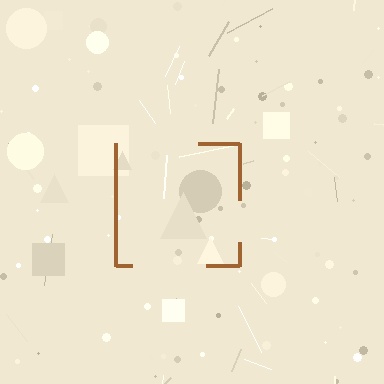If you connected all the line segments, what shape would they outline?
They would outline a square.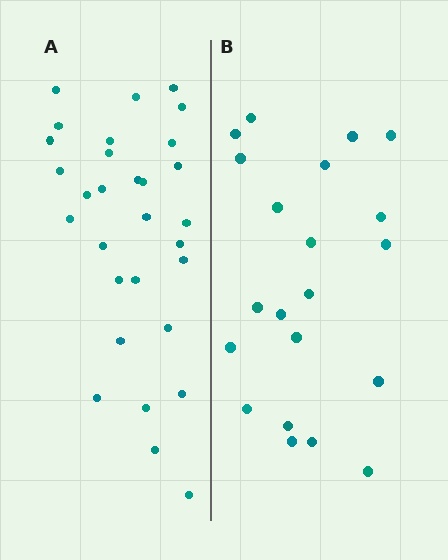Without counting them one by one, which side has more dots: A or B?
Region A (the left region) has more dots.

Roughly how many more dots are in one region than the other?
Region A has roughly 8 or so more dots than region B.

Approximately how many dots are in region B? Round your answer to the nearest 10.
About 20 dots. (The exact count is 21, which rounds to 20.)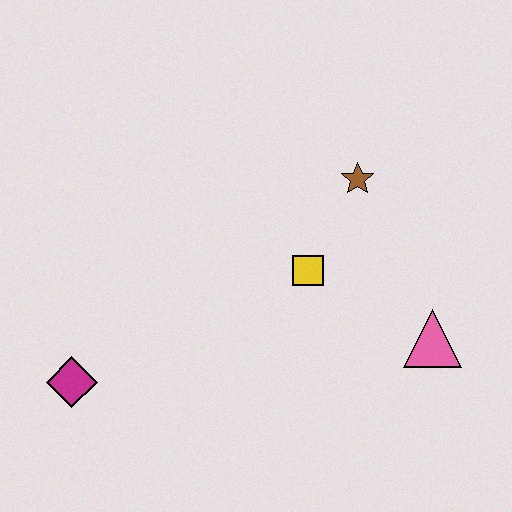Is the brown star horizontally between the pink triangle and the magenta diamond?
Yes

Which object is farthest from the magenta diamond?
The pink triangle is farthest from the magenta diamond.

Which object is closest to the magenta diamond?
The yellow square is closest to the magenta diamond.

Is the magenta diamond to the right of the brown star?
No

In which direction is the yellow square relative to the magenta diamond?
The yellow square is to the right of the magenta diamond.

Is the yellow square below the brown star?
Yes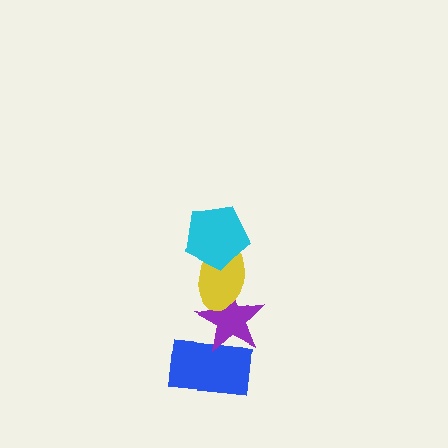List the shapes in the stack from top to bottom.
From top to bottom: the cyan pentagon, the yellow ellipse, the purple star, the blue rectangle.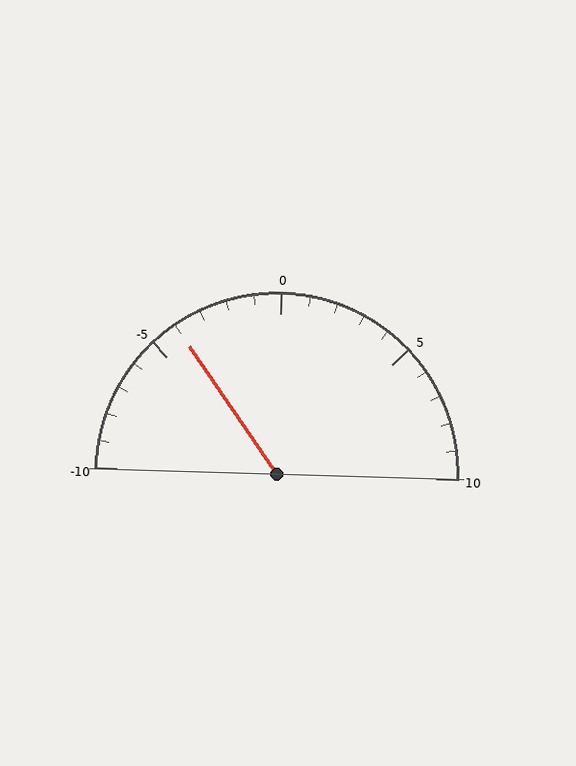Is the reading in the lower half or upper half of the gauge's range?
The reading is in the lower half of the range (-10 to 10).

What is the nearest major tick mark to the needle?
The nearest major tick mark is -5.